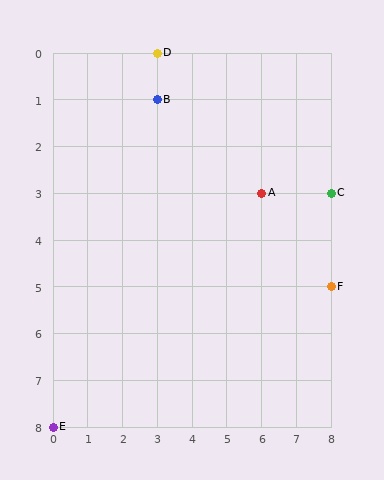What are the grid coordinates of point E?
Point E is at grid coordinates (0, 8).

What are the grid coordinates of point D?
Point D is at grid coordinates (3, 0).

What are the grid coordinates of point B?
Point B is at grid coordinates (3, 1).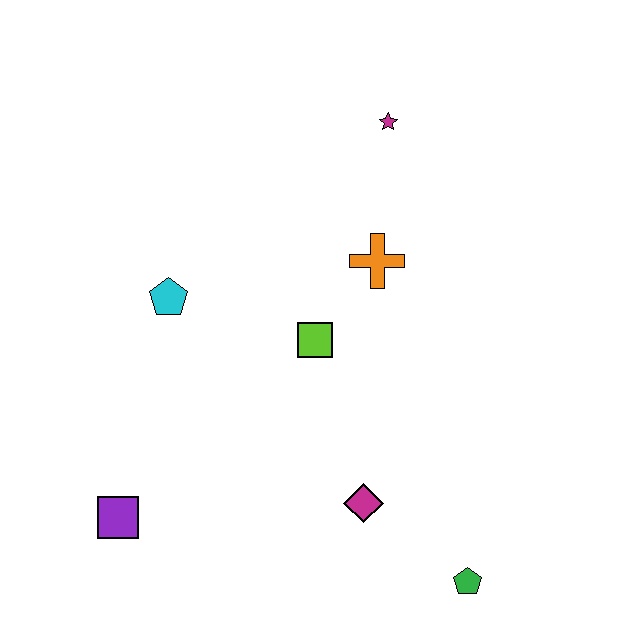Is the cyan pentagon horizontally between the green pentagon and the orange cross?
No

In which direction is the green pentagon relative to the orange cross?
The green pentagon is below the orange cross.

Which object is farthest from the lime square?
The green pentagon is farthest from the lime square.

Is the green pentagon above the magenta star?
No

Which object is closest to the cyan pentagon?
The lime square is closest to the cyan pentagon.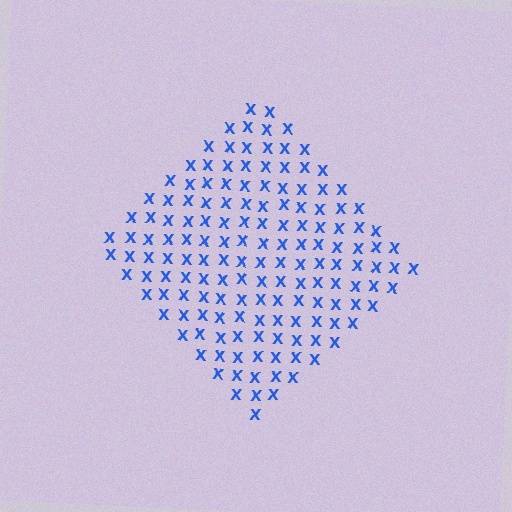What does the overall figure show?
The overall figure shows a diamond.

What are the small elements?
The small elements are letter X's.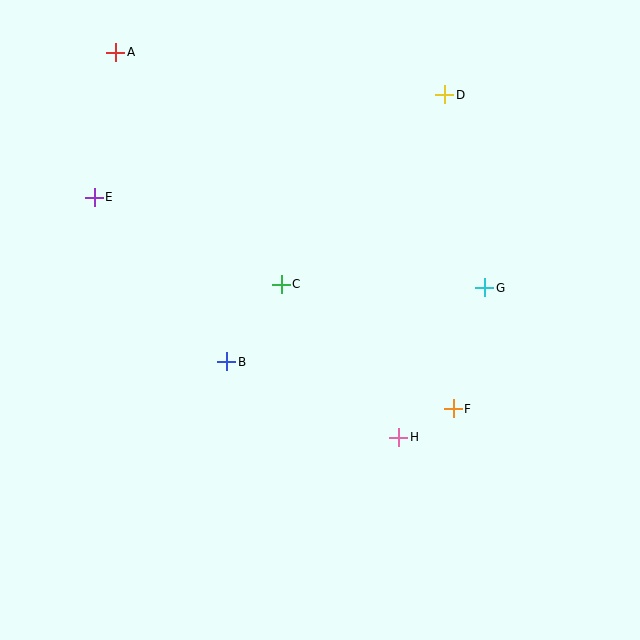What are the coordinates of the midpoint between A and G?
The midpoint between A and G is at (300, 170).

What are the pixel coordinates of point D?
Point D is at (445, 95).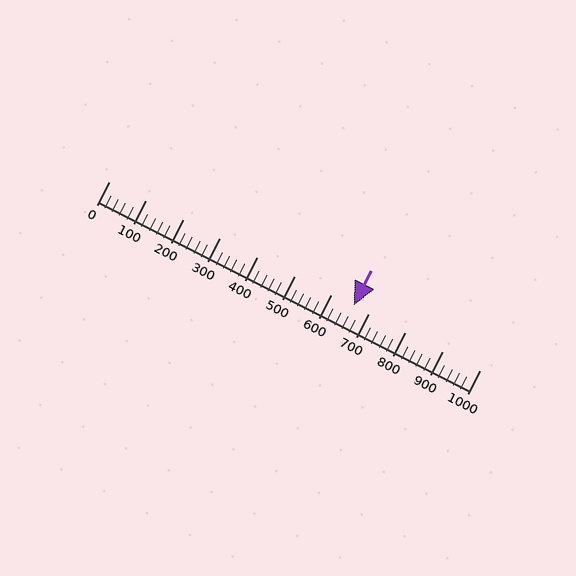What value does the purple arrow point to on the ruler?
The purple arrow points to approximately 660.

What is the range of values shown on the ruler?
The ruler shows values from 0 to 1000.